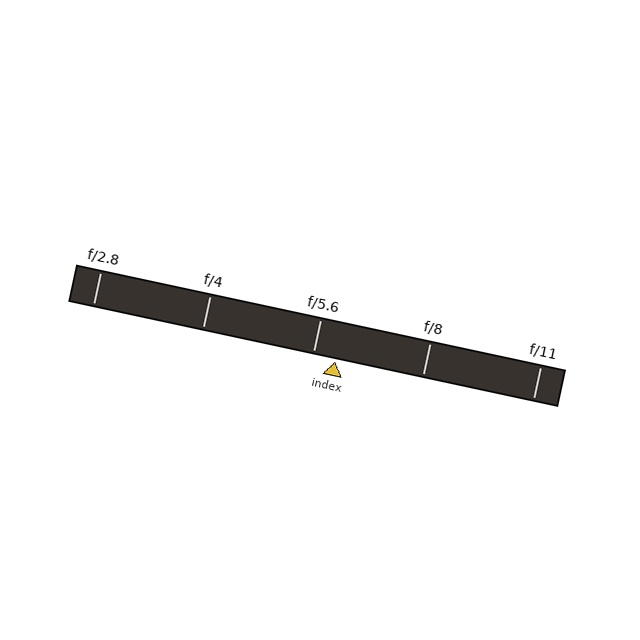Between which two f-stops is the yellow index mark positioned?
The index mark is between f/5.6 and f/8.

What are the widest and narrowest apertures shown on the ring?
The widest aperture shown is f/2.8 and the narrowest is f/11.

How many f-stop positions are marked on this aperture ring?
There are 5 f-stop positions marked.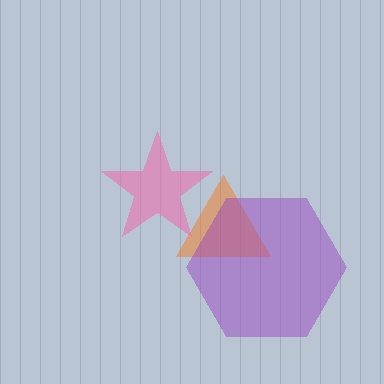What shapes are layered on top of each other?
The layered shapes are: an orange triangle, a pink star, a purple hexagon.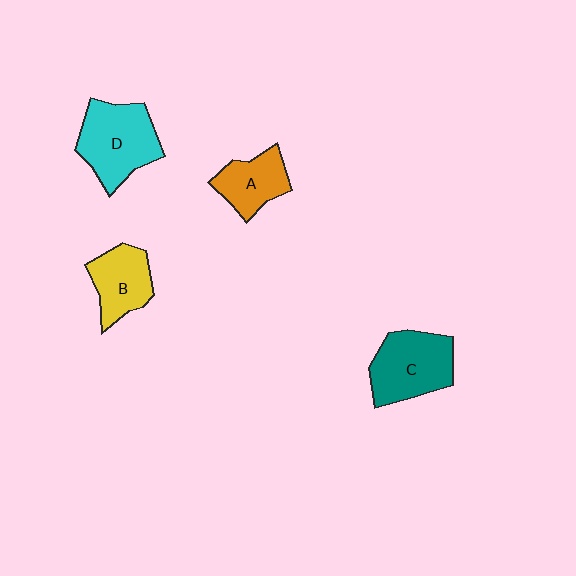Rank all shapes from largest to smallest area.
From largest to smallest: D (cyan), C (teal), B (yellow), A (orange).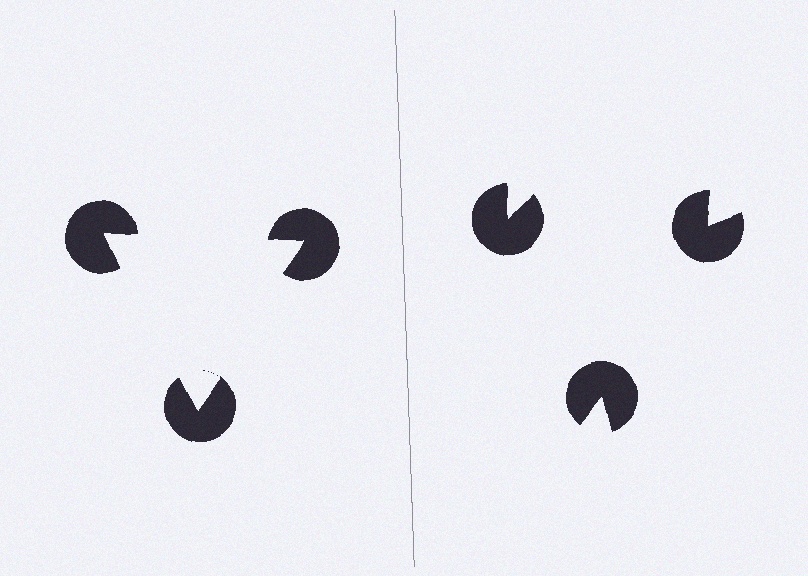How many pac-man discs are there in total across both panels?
6 — 3 on each side.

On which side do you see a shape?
An illusory triangle appears on the left side. On the right side the wedge cuts are rotated, so no coherent shape forms.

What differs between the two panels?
The pac-man discs are positioned identically on both sides; only the wedge orientations differ. On the left they align to a triangle; on the right they are misaligned.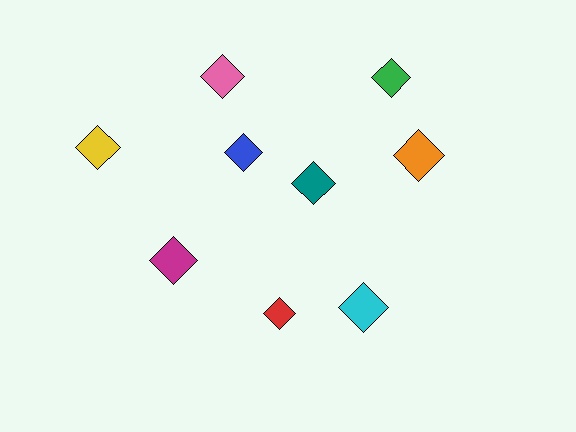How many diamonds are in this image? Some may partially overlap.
There are 9 diamonds.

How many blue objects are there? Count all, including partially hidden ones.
There is 1 blue object.